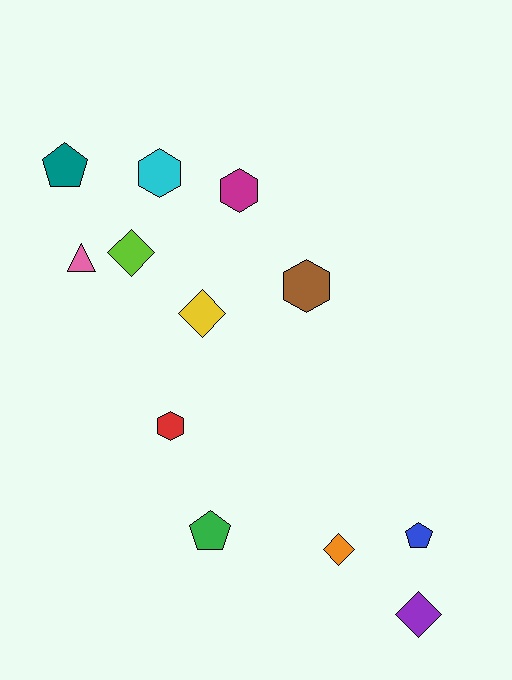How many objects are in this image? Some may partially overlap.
There are 12 objects.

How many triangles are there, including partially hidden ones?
There is 1 triangle.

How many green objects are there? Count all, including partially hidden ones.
There is 1 green object.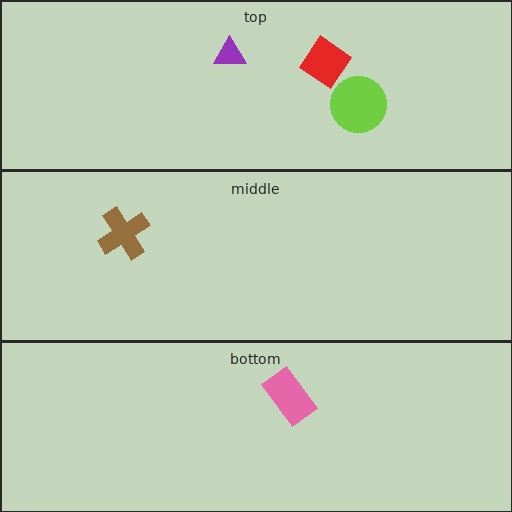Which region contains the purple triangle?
The top region.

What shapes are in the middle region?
The brown cross.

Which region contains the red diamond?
The top region.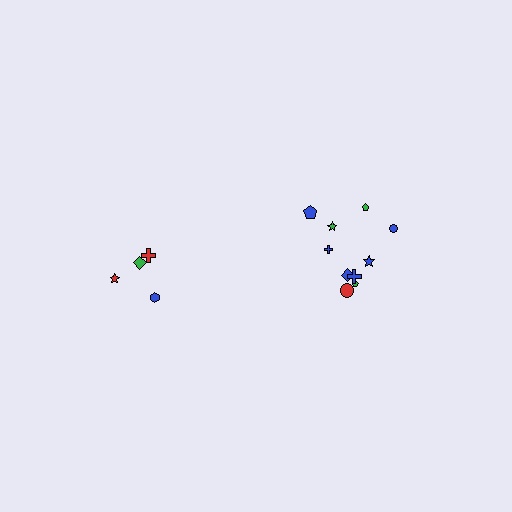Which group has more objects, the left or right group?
The right group.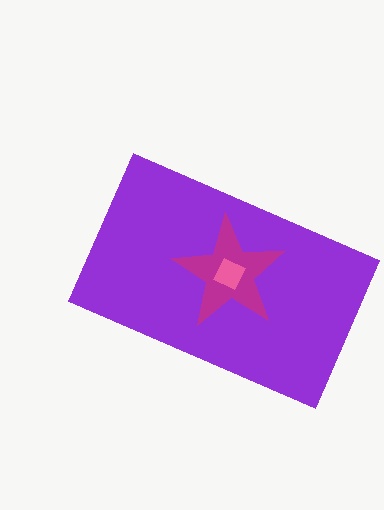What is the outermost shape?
The purple rectangle.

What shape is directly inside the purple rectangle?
The magenta star.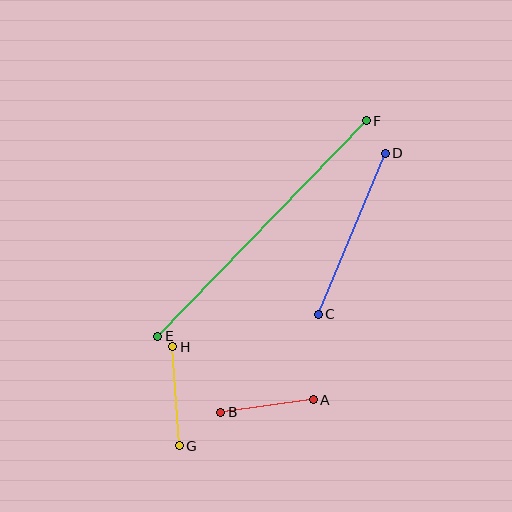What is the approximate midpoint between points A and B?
The midpoint is at approximately (267, 406) pixels.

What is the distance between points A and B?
The distance is approximately 93 pixels.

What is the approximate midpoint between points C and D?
The midpoint is at approximately (352, 234) pixels.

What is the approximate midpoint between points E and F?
The midpoint is at approximately (262, 228) pixels.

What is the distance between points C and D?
The distance is approximately 175 pixels.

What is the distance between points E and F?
The distance is approximately 300 pixels.